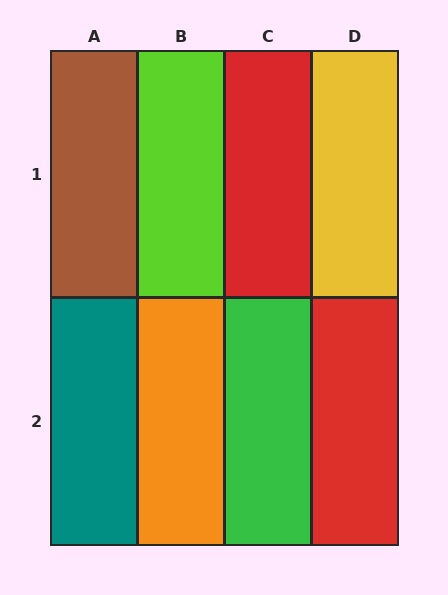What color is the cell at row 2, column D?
Red.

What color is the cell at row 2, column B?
Orange.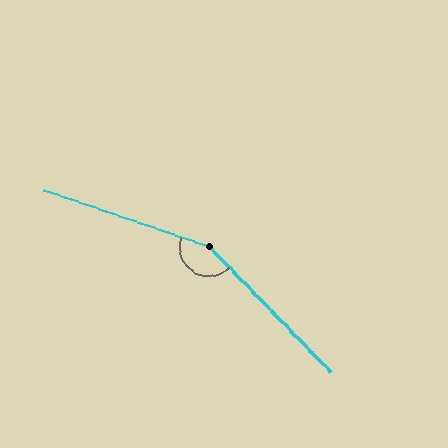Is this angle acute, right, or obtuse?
It is obtuse.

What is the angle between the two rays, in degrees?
Approximately 153 degrees.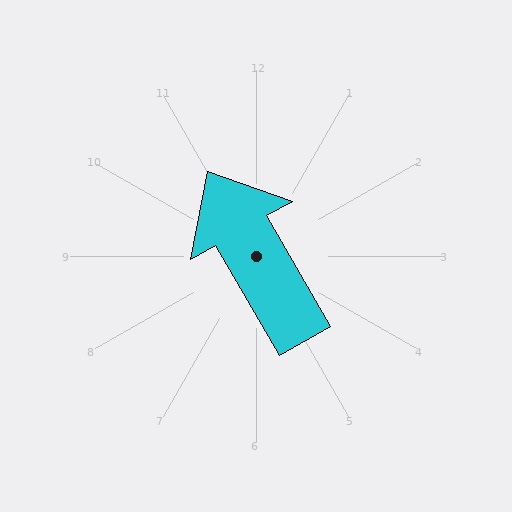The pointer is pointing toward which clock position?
Roughly 11 o'clock.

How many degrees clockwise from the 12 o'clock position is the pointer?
Approximately 330 degrees.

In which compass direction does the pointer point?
Northwest.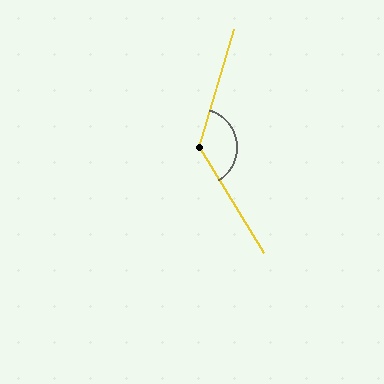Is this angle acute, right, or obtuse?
It is obtuse.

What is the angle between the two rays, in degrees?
Approximately 132 degrees.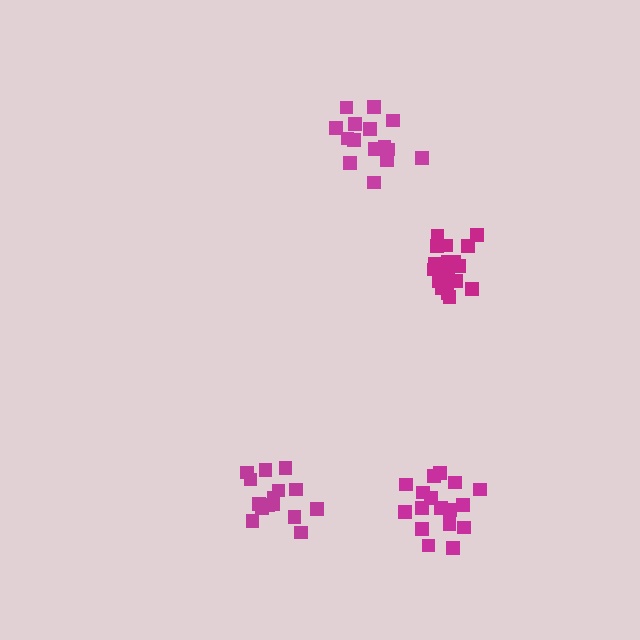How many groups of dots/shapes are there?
There are 4 groups.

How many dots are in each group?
Group 1: 15 dots, Group 2: 15 dots, Group 3: 17 dots, Group 4: 18 dots (65 total).